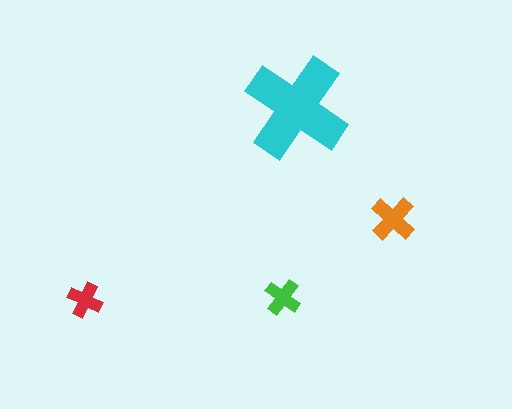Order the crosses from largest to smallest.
the cyan one, the orange one, the green one, the red one.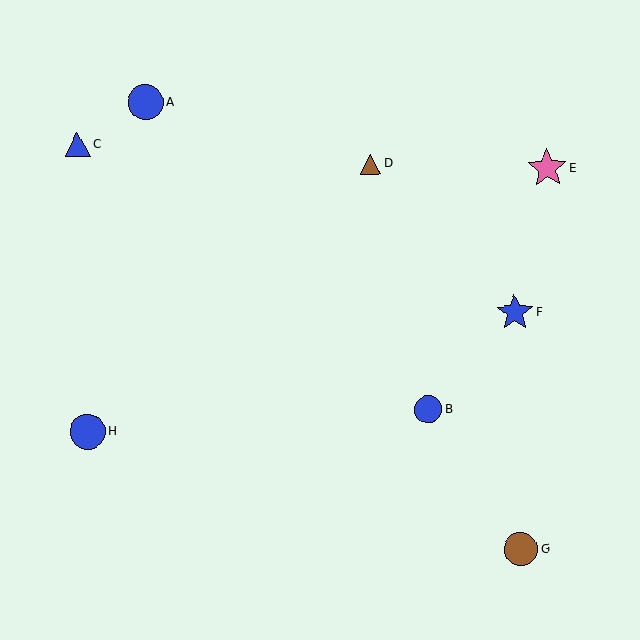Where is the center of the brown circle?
The center of the brown circle is at (521, 549).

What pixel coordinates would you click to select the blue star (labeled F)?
Click at (515, 313) to select the blue star F.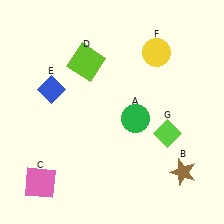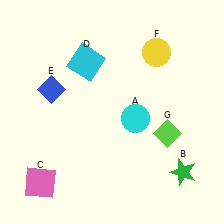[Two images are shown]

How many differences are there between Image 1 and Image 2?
There are 3 differences between the two images.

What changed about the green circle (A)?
In Image 1, A is green. In Image 2, it changed to cyan.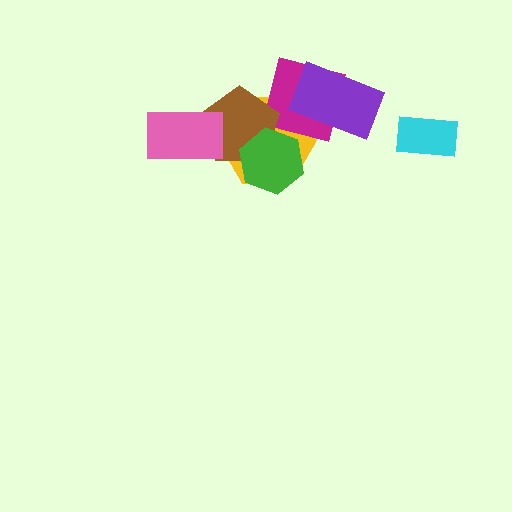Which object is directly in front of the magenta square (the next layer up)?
The brown pentagon is directly in front of the magenta square.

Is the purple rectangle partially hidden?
No, no other shape covers it.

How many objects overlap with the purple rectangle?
2 objects overlap with the purple rectangle.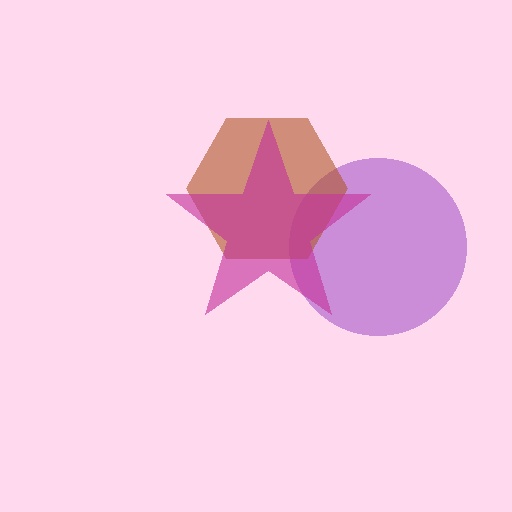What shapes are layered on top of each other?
The layered shapes are: a purple circle, a brown hexagon, a magenta star.